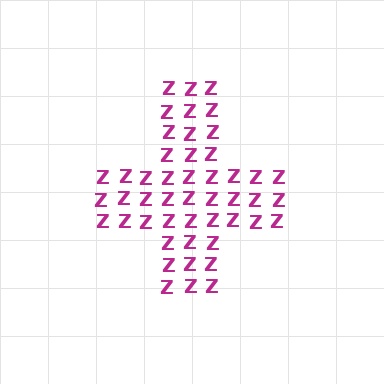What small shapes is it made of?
It is made of small letter Z's.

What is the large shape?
The large shape is a cross.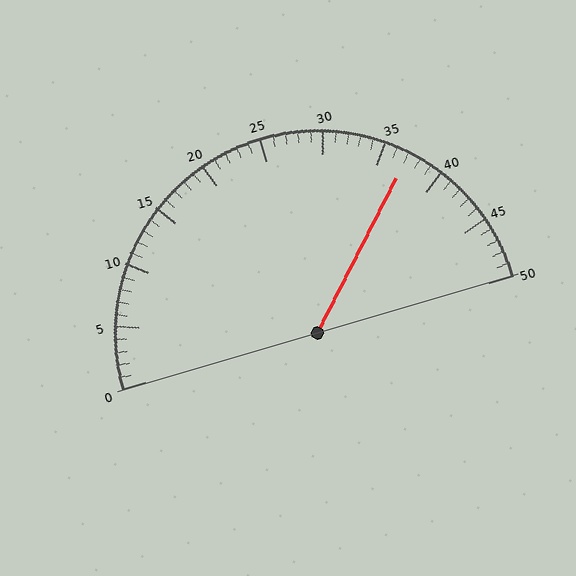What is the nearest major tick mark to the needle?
The nearest major tick mark is 35.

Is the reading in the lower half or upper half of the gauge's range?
The reading is in the upper half of the range (0 to 50).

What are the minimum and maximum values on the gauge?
The gauge ranges from 0 to 50.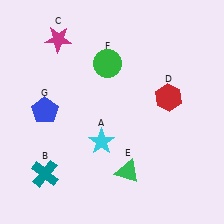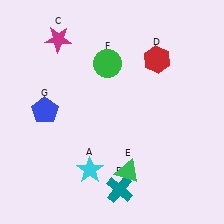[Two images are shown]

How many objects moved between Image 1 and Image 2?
3 objects moved between the two images.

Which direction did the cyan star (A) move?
The cyan star (A) moved down.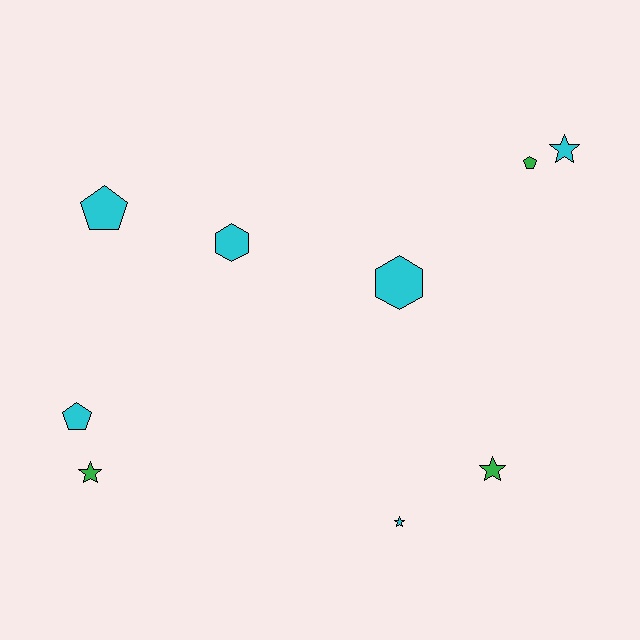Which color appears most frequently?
Cyan, with 6 objects.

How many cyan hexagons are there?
There are 2 cyan hexagons.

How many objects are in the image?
There are 9 objects.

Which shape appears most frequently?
Star, with 4 objects.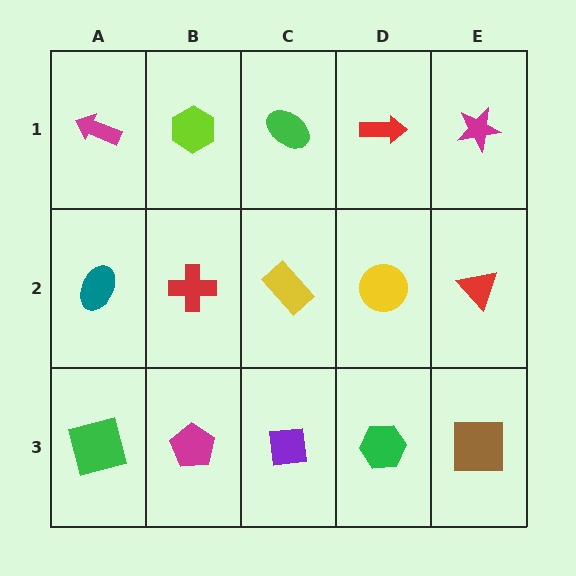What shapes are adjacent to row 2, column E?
A magenta star (row 1, column E), a brown square (row 3, column E), a yellow circle (row 2, column D).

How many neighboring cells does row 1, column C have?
3.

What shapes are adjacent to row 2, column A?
A magenta arrow (row 1, column A), a green square (row 3, column A), a red cross (row 2, column B).